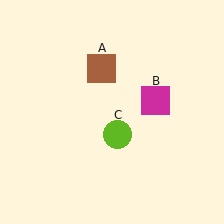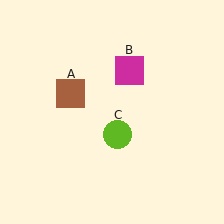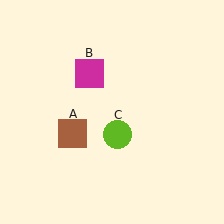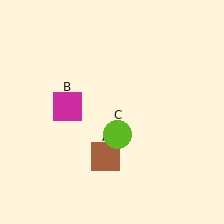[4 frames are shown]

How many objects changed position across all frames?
2 objects changed position: brown square (object A), magenta square (object B).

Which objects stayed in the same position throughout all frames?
Lime circle (object C) remained stationary.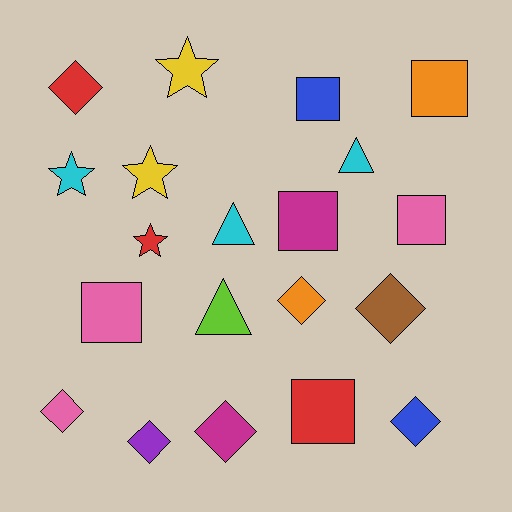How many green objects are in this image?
There are no green objects.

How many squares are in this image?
There are 6 squares.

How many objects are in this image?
There are 20 objects.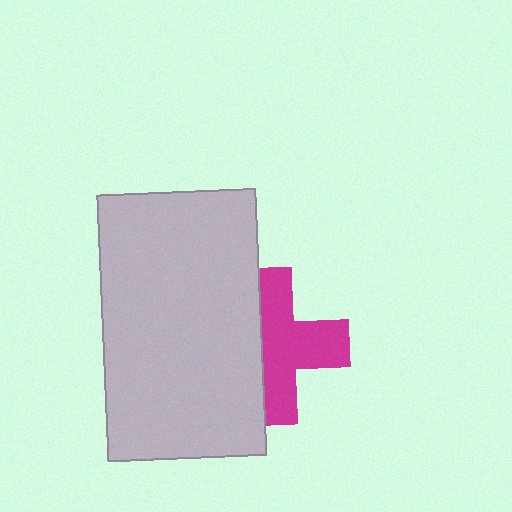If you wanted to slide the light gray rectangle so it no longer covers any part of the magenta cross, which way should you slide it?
Slide it left — that is the most direct way to separate the two shapes.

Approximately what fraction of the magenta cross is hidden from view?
Roughly 42% of the magenta cross is hidden behind the light gray rectangle.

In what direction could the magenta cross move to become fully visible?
The magenta cross could move right. That would shift it out from behind the light gray rectangle entirely.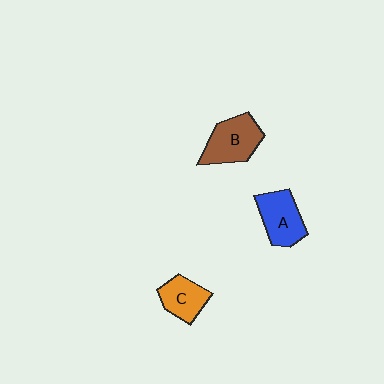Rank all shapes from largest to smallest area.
From largest to smallest: B (brown), A (blue), C (orange).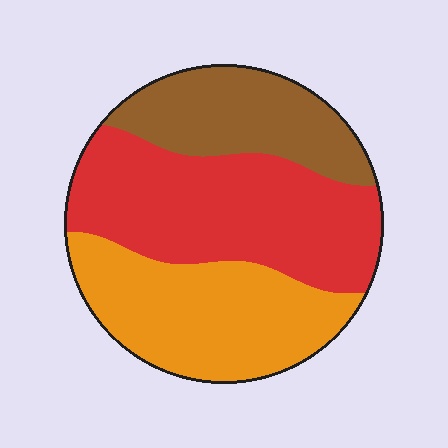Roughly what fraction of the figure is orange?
Orange takes up about one third (1/3) of the figure.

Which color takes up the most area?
Red, at roughly 40%.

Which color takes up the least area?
Brown, at roughly 25%.